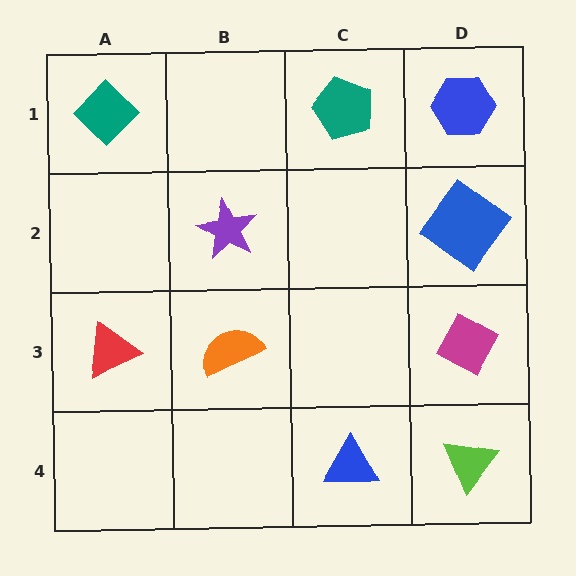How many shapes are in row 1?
3 shapes.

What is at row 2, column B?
A purple star.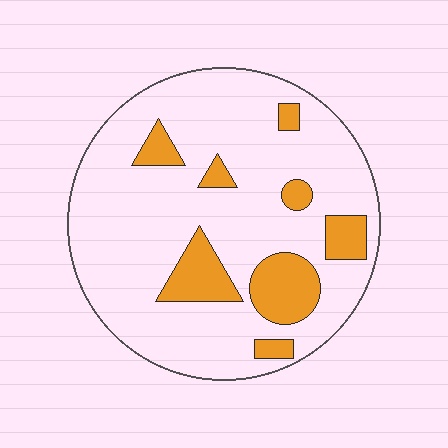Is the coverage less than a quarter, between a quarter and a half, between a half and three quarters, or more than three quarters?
Less than a quarter.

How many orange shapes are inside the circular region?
8.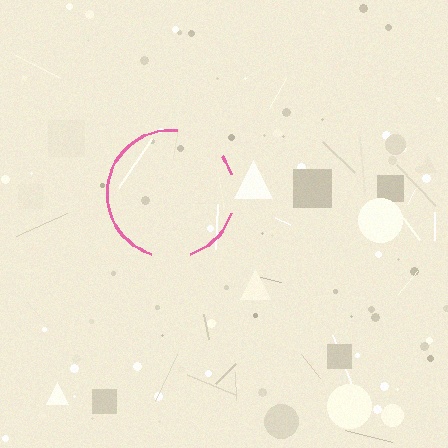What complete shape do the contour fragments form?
The contour fragments form a circle.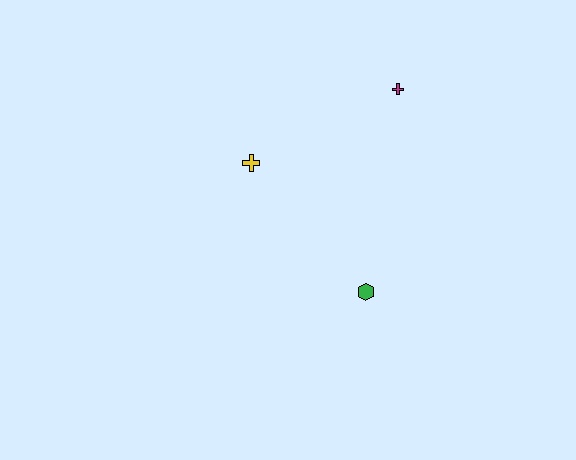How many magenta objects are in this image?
There is 1 magenta object.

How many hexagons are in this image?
There is 1 hexagon.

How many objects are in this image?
There are 3 objects.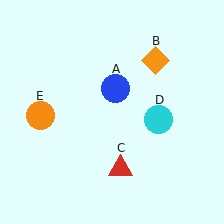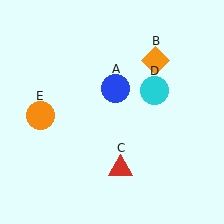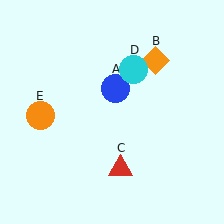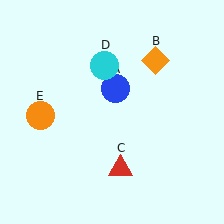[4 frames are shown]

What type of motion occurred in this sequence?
The cyan circle (object D) rotated counterclockwise around the center of the scene.